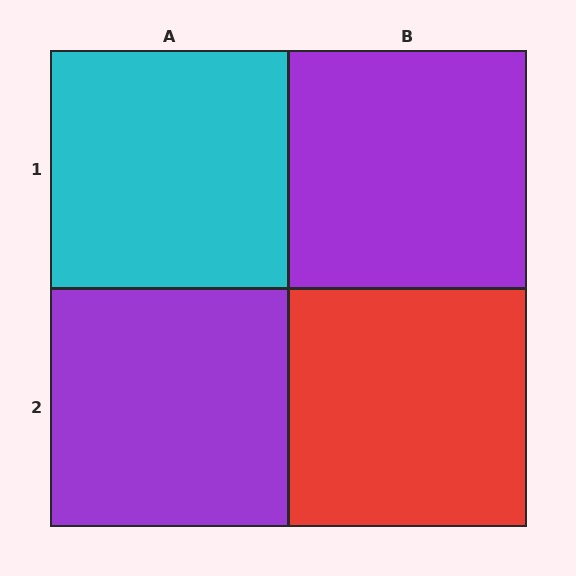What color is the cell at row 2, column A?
Purple.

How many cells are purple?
2 cells are purple.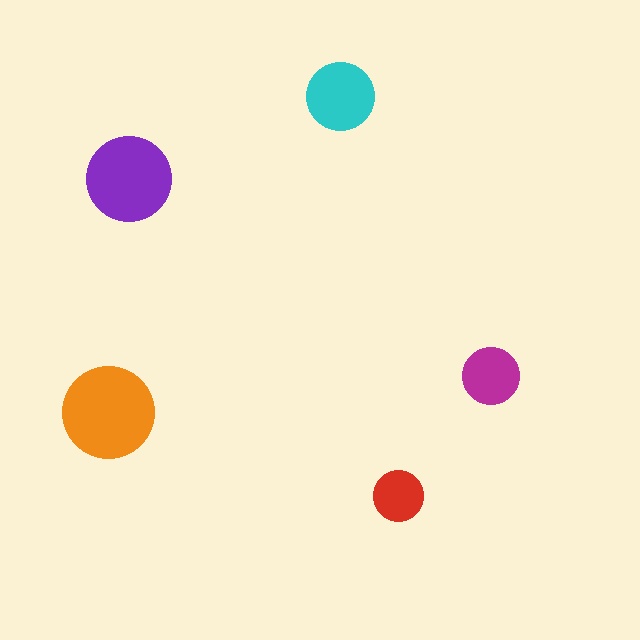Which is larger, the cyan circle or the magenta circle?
The cyan one.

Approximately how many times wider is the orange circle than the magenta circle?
About 1.5 times wider.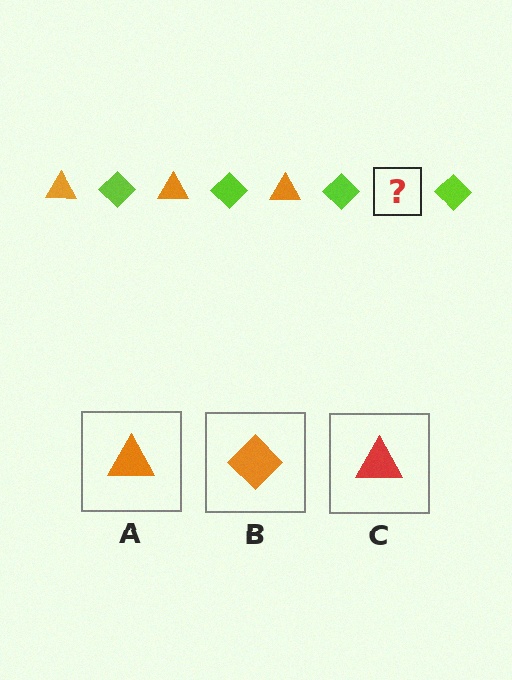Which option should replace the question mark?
Option A.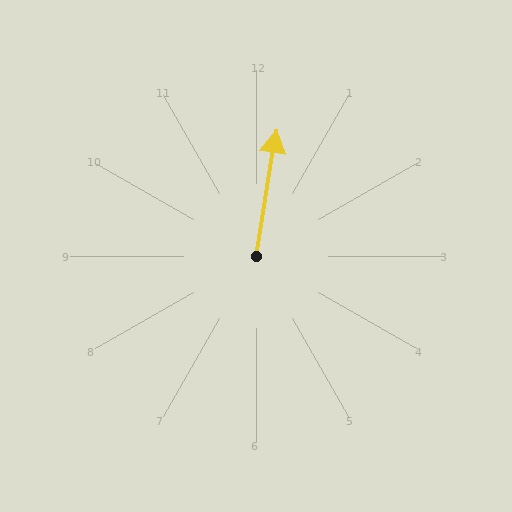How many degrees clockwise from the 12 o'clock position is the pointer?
Approximately 9 degrees.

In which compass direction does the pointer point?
North.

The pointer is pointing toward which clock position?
Roughly 12 o'clock.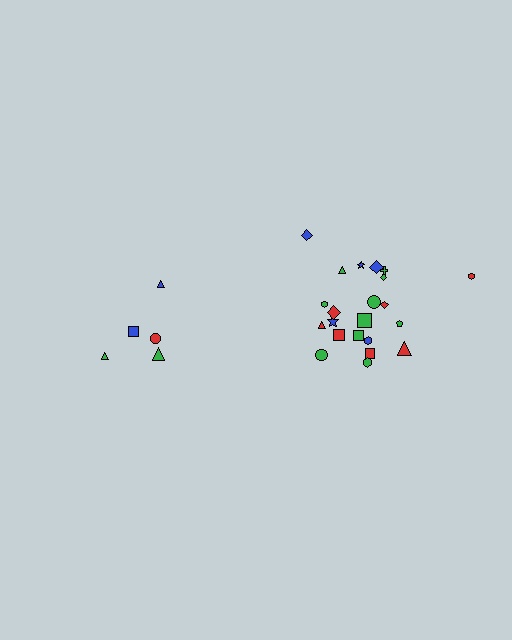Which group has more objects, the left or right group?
The right group.